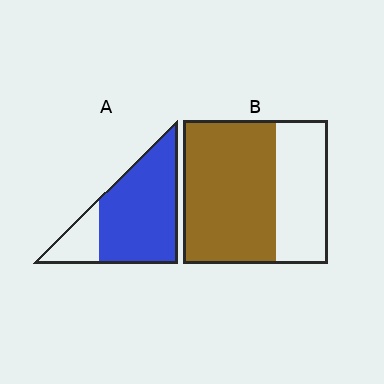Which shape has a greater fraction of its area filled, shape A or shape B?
Shape A.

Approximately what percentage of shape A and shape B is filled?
A is approximately 80% and B is approximately 65%.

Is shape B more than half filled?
Yes.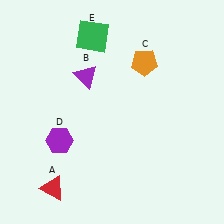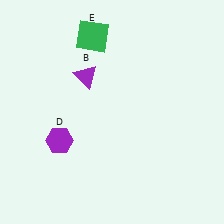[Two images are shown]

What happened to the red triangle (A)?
The red triangle (A) was removed in Image 2. It was in the bottom-left area of Image 1.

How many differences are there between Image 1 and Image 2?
There are 2 differences between the two images.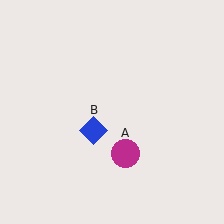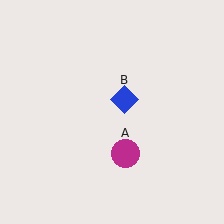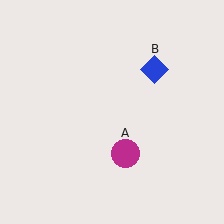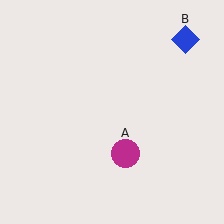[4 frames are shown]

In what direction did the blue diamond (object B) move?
The blue diamond (object B) moved up and to the right.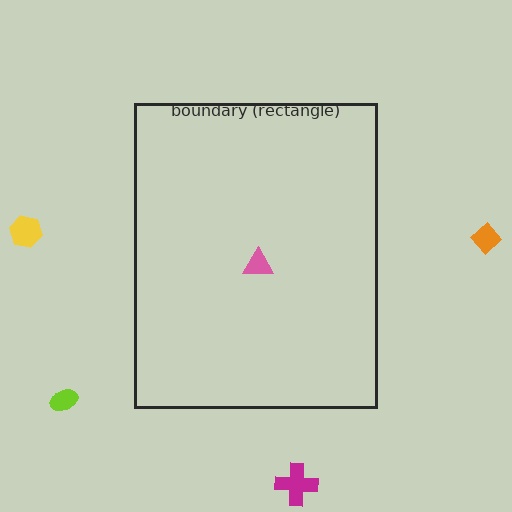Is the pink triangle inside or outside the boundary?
Inside.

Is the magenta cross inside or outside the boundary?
Outside.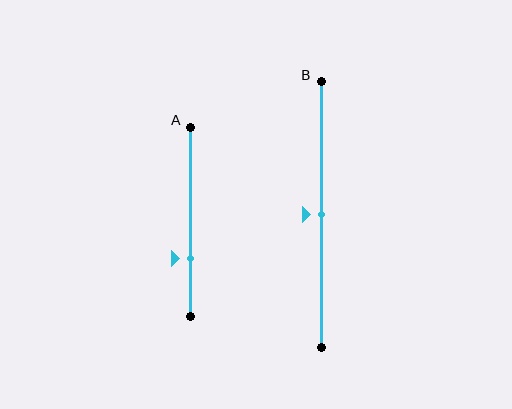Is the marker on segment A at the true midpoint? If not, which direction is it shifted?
No, the marker on segment A is shifted downward by about 19% of the segment length.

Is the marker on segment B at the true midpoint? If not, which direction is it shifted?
Yes, the marker on segment B is at the true midpoint.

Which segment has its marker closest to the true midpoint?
Segment B has its marker closest to the true midpoint.